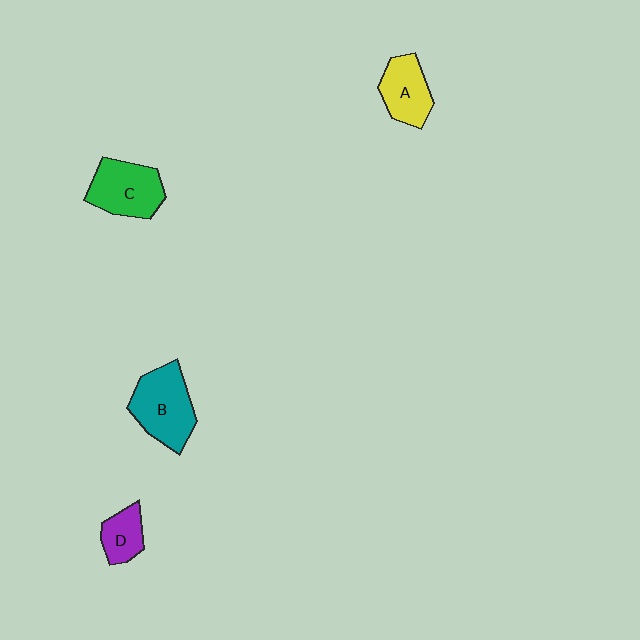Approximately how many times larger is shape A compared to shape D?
Approximately 1.4 times.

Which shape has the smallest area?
Shape D (purple).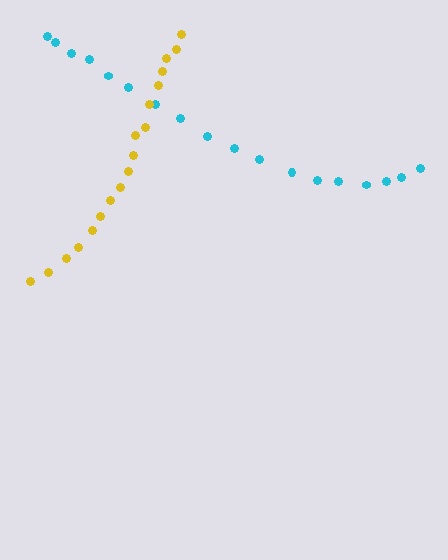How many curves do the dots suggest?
There are 2 distinct paths.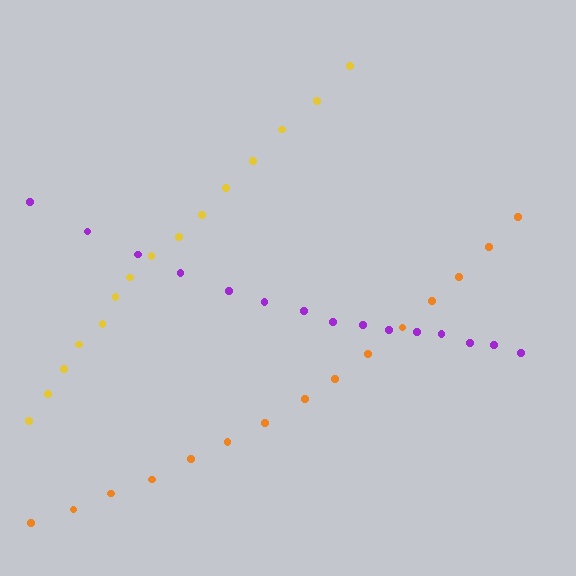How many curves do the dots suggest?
There are 3 distinct paths.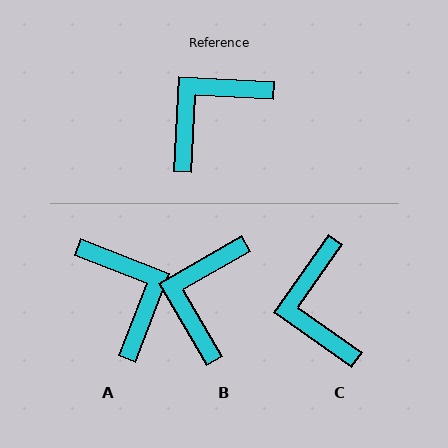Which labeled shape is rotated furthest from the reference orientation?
A, about 108 degrees away.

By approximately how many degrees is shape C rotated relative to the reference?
Approximately 58 degrees counter-clockwise.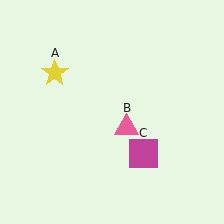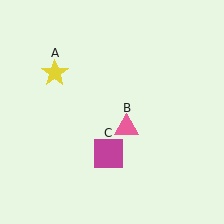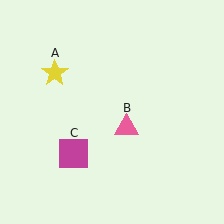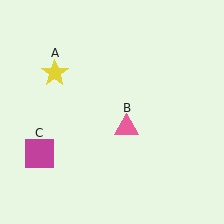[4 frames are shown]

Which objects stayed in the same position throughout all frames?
Yellow star (object A) and pink triangle (object B) remained stationary.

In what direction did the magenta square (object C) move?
The magenta square (object C) moved left.